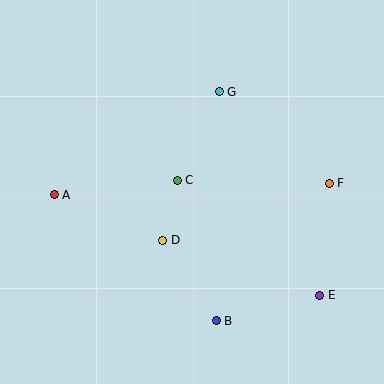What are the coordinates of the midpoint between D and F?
The midpoint between D and F is at (246, 212).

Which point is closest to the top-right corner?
Point G is closest to the top-right corner.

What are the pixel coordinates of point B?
Point B is at (216, 321).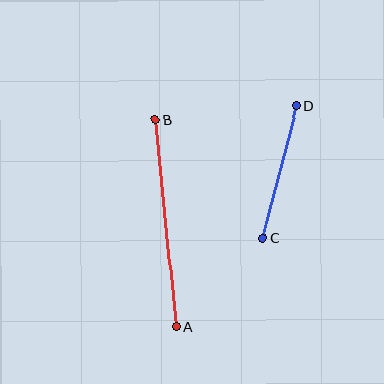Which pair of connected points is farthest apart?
Points A and B are farthest apart.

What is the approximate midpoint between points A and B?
The midpoint is at approximately (166, 223) pixels.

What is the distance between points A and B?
The distance is approximately 208 pixels.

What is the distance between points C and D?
The distance is approximately 136 pixels.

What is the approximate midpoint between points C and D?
The midpoint is at approximately (280, 172) pixels.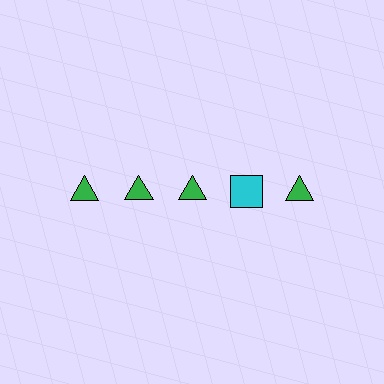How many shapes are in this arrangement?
There are 5 shapes arranged in a grid pattern.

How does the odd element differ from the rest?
It differs in both color (cyan instead of green) and shape (square instead of triangle).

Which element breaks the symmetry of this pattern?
The cyan square in the top row, second from right column breaks the symmetry. All other shapes are green triangles.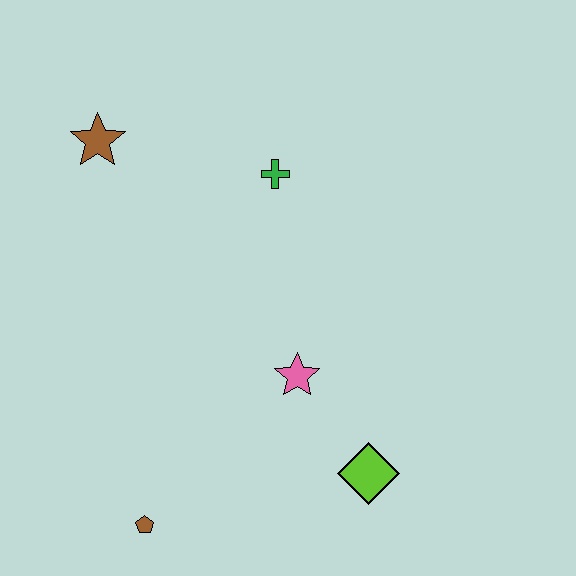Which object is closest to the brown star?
The green cross is closest to the brown star.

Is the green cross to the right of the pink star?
No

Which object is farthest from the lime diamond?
The brown star is farthest from the lime diamond.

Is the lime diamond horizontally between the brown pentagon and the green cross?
No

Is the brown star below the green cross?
No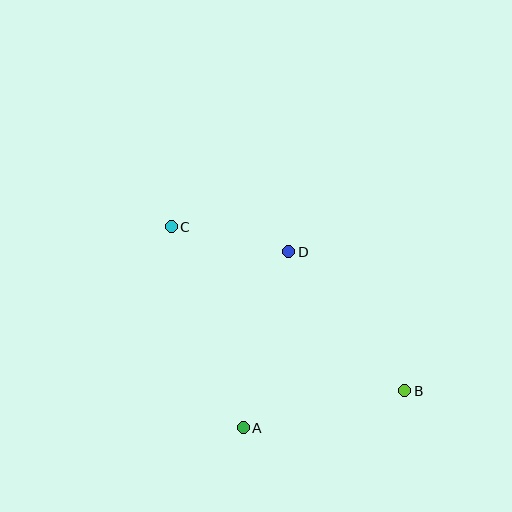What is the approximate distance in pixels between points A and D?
The distance between A and D is approximately 182 pixels.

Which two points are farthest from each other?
Points B and C are farthest from each other.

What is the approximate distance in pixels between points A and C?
The distance between A and C is approximately 214 pixels.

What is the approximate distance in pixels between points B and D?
The distance between B and D is approximately 181 pixels.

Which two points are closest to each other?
Points C and D are closest to each other.